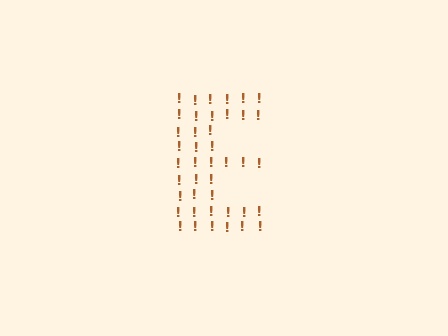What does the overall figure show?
The overall figure shows the letter E.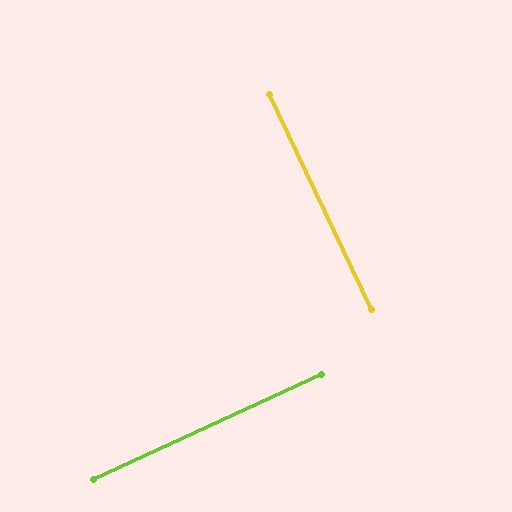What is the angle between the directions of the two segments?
Approximately 90 degrees.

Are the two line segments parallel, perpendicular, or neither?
Perpendicular — they meet at approximately 90°.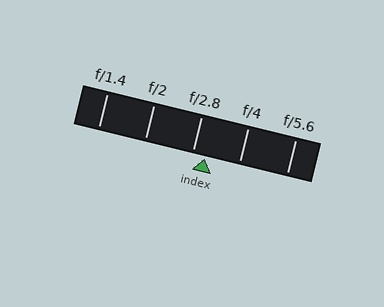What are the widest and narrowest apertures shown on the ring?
The widest aperture shown is f/1.4 and the narrowest is f/5.6.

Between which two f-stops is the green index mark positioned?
The index mark is between f/2.8 and f/4.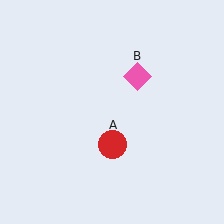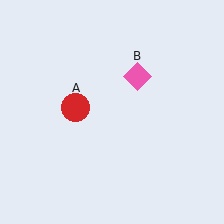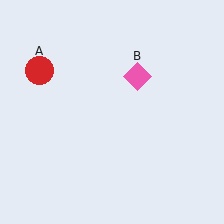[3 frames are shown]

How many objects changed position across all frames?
1 object changed position: red circle (object A).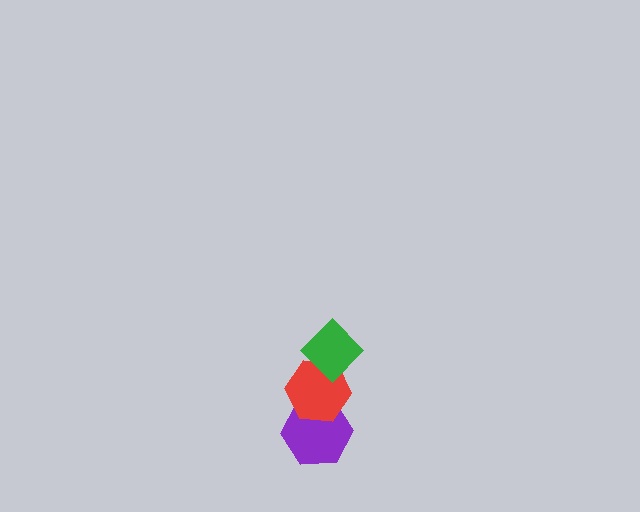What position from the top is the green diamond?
The green diamond is 1st from the top.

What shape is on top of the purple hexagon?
The red hexagon is on top of the purple hexagon.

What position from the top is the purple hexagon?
The purple hexagon is 3rd from the top.